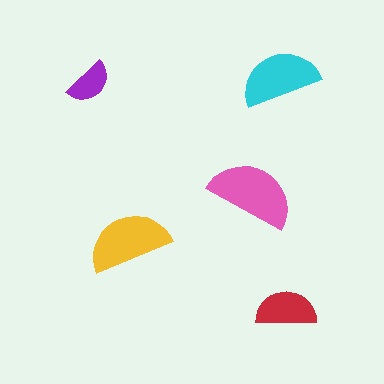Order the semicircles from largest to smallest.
the pink one, the yellow one, the cyan one, the red one, the purple one.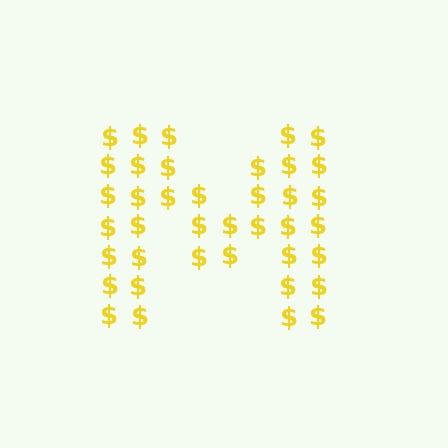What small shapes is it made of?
It is made of small dollar signs.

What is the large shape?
The large shape is the letter M.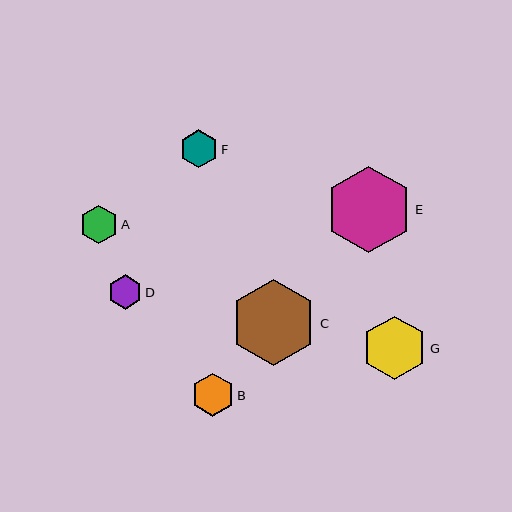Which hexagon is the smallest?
Hexagon D is the smallest with a size of approximately 34 pixels.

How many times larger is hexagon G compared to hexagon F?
Hexagon G is approximately 1.7 times the size of hexagon F.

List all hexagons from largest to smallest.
From largest to smallest: C, E, G, B, A, F, D.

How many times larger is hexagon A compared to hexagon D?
Hexagon A is approximately 1.1 times the size of hexagon D.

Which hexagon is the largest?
Hexagon C is the largest with a size of approximately 86 pixels.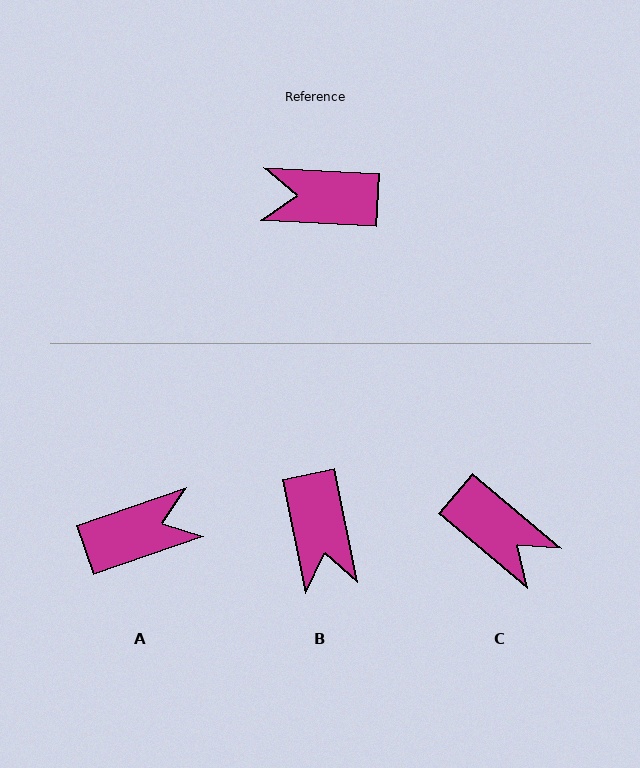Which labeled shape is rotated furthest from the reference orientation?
A, about 158 degrees away.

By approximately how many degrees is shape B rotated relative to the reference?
Approximately 105 degrees counter-clockwise.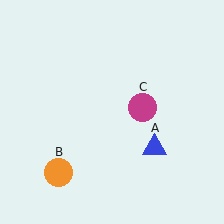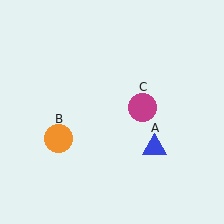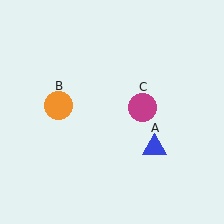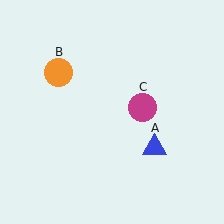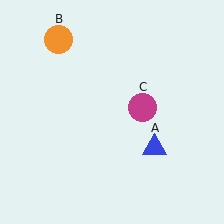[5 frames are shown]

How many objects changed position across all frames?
1 object changed position: orange circle (object B).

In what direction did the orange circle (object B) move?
The orange circle (object B) moved up.